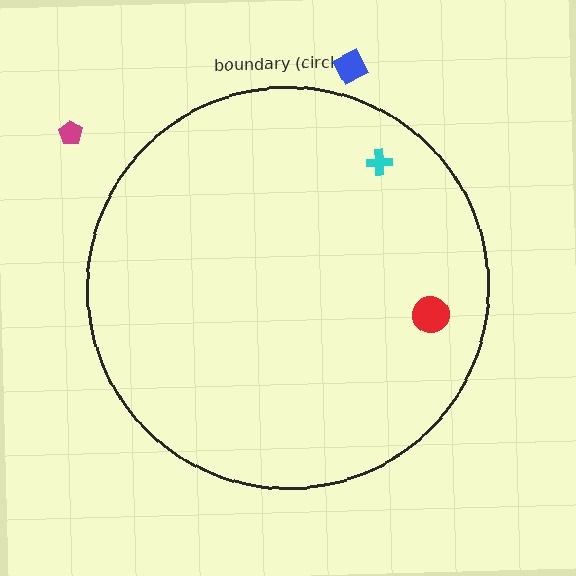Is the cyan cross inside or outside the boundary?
Inside.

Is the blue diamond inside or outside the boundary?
Outside.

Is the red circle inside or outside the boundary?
Inside.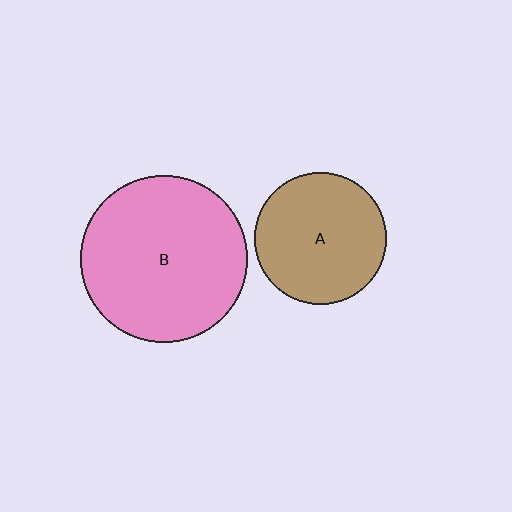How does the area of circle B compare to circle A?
Approximately 1.6 times.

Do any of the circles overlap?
No, none of the circles overlap.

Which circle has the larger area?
Circle B (pink).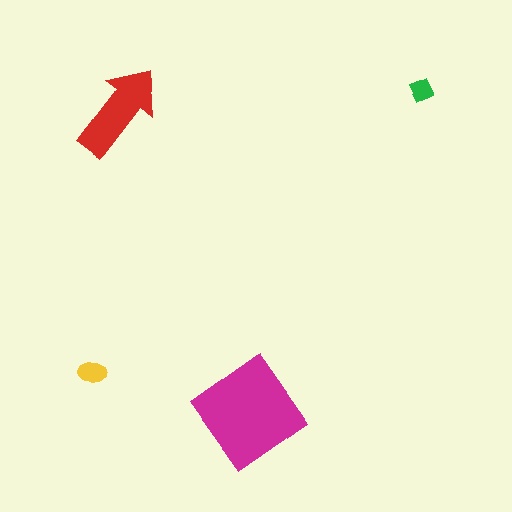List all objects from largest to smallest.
The magenta diamond, the red arrow, the yellow ellipse, the green diamond.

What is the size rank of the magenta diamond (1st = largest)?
1st.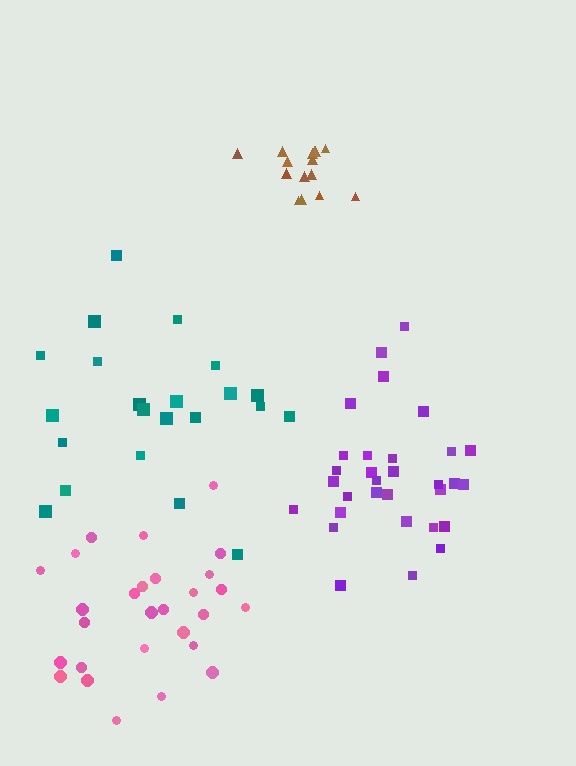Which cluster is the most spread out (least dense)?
Teal.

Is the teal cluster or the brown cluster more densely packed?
Brown.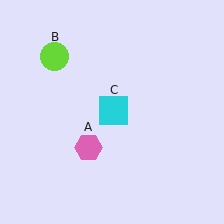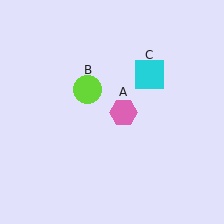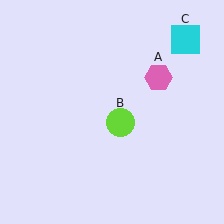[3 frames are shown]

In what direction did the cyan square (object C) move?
The cyan square (object C) moved up and to the right.